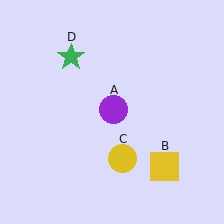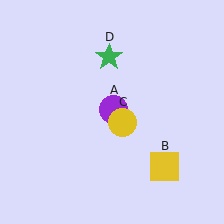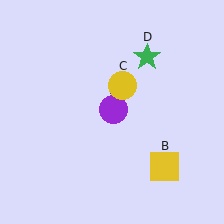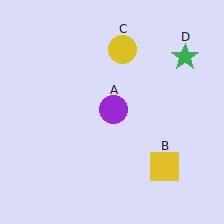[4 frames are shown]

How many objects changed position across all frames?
2 objects changed position: yellow circle (object C), green star (object D).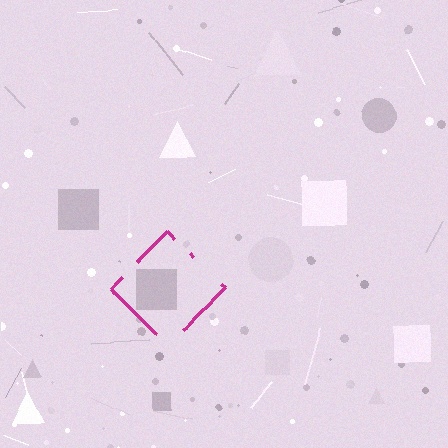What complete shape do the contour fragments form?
The contour fragments form a diamond.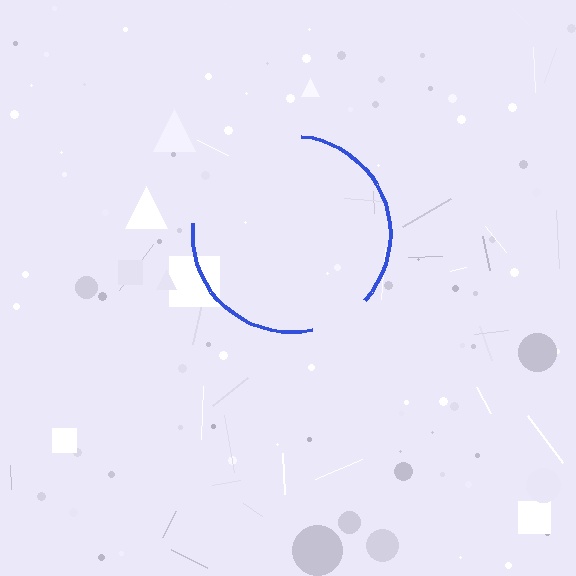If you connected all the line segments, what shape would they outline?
They would outline a circle.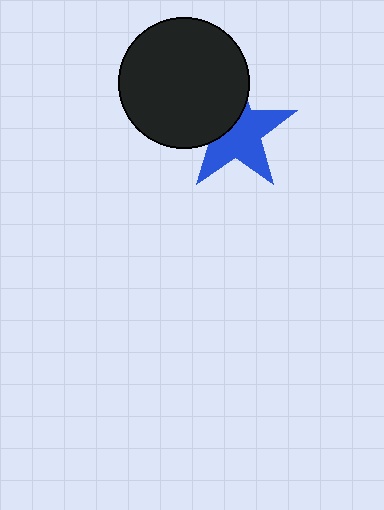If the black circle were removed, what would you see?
You would see the complete blue star.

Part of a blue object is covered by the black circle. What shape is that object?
It is a star.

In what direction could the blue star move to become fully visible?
The blue star could move toward the lower-right. That would shift it out from behind the black circle entirely.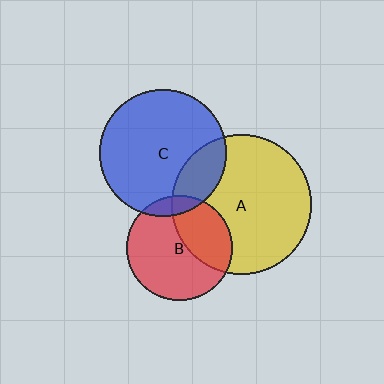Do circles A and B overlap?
Yes.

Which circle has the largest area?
Circle A (yellow).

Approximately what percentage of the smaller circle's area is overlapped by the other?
Approximately 35%.